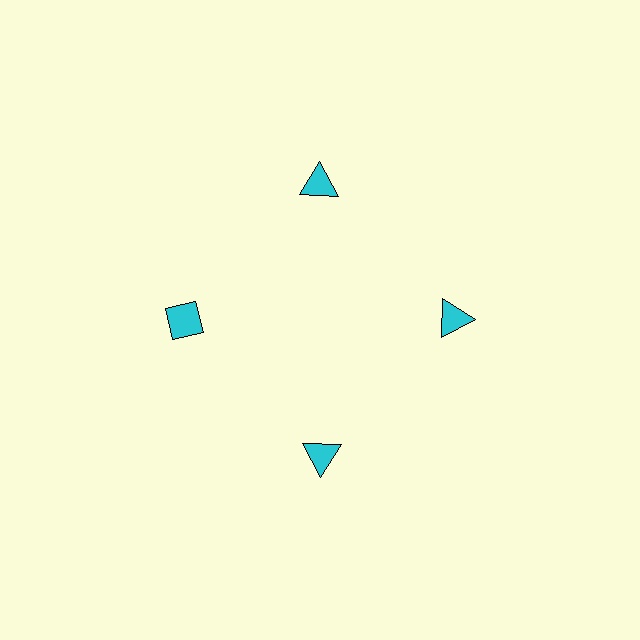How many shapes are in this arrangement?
There are 4 shapes arranged in a ring pattern.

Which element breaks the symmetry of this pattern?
The cyan diamond at roughly the 9 o'clock position breaks the symmetry. All other shapes are cyan triangles.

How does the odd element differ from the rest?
It has a different shape: diamond instead of triangle.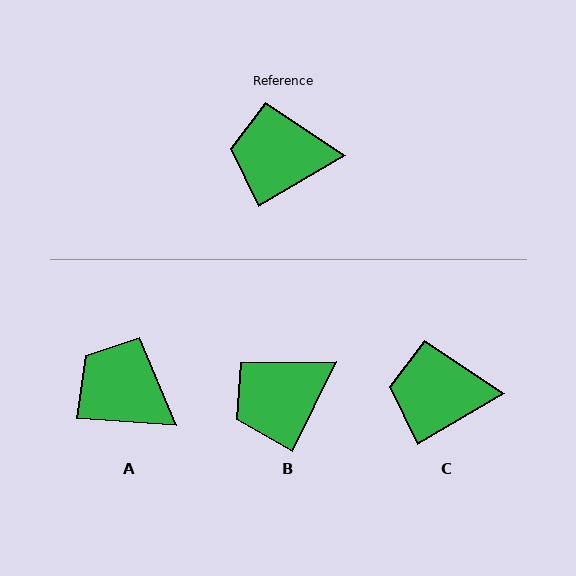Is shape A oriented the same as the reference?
No, it is off by about 34 degrees.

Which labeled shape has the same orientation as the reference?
C.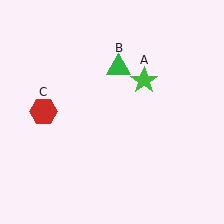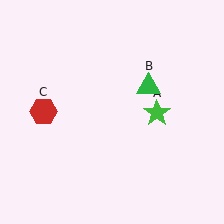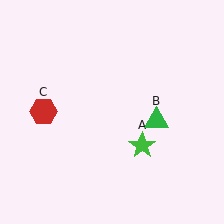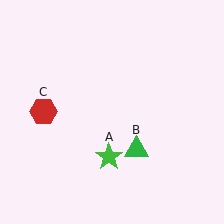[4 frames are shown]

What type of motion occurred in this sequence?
The green star (object A), green triangle (object B) rotated clockwise around the center of the scene.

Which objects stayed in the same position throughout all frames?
Red hexagon (object C) remained stationary.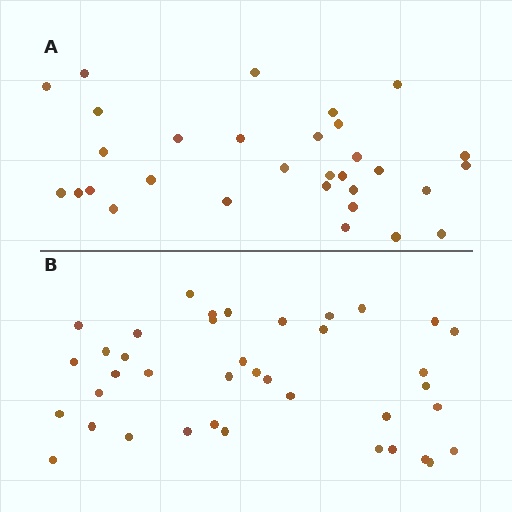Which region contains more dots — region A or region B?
Region B (the bottom region) has more dots.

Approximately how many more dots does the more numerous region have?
Region B has roughly 8 or so more dots than region A.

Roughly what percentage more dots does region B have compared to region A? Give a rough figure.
About 25% more.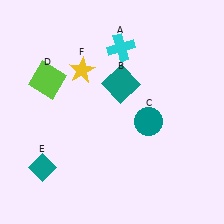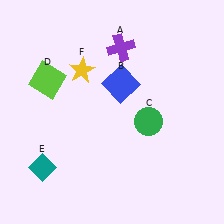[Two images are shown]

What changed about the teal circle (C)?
In Image 1, C is teal. In Image 2, it changed to green.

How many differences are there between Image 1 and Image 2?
There are 3 differences between the two images.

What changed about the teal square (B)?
In Image 1, B is teal. In Image 2, it changed to blue.